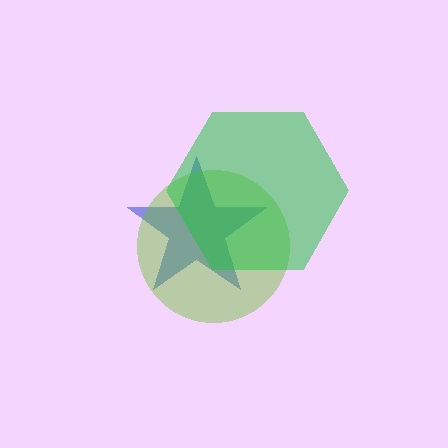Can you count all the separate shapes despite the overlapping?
Yes, there are 3 separate shapes.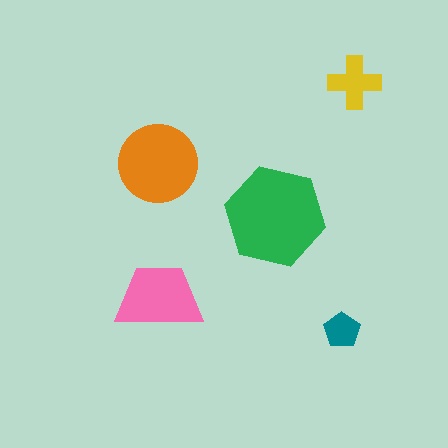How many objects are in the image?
There are 5 objects in the image.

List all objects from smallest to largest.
The teal pentagon, the yellow cross, the pink trapezoid, the orange circle, the green hexagon.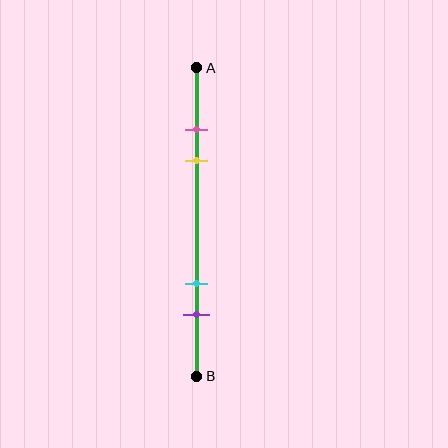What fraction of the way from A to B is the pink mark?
The pink mark is approximately 20% (0.2) of the way from A to B.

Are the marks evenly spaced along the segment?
No, the marks are not evenly spaced.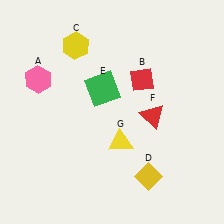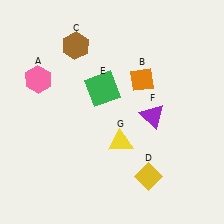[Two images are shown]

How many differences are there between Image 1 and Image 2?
There are 3 differences between the two images.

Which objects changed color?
B changed from red to orange. C changed from yellow to brown. F changed from red to purple.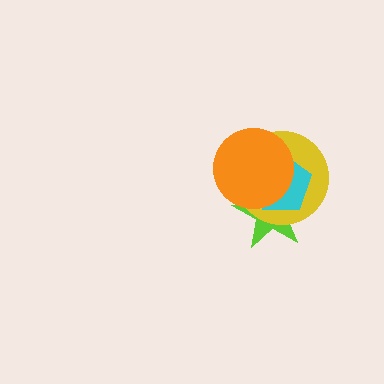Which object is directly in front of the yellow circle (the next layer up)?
The cyan pentagon is directly in front of the yellow circle.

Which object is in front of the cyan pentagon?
The orange circle is in front of the cyan pentagon.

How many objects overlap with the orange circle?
3 objects overlap with the orange circle.